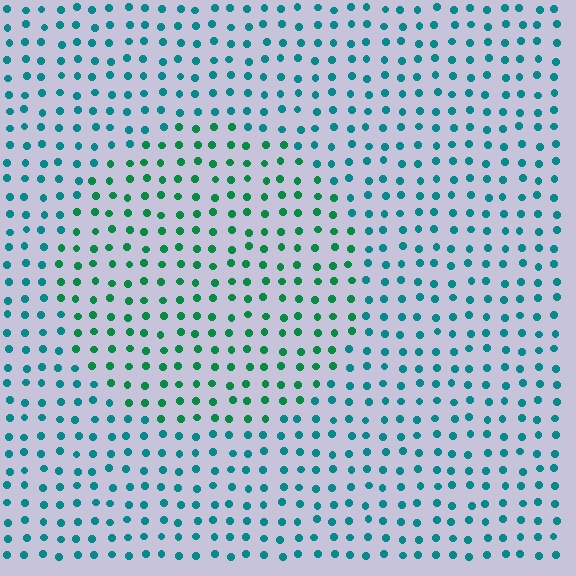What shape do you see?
I see a circle.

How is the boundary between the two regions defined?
The boundary is defined purely by a slight shift in hue (about 34 degrees). Spacing, size, and orientation are identical on both sides.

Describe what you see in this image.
The image is filled with small teal elements in a uniform arrangement. A circle-shaped region is visible where the elements are tinted to a slightly different hue, forming a subtle color boundary.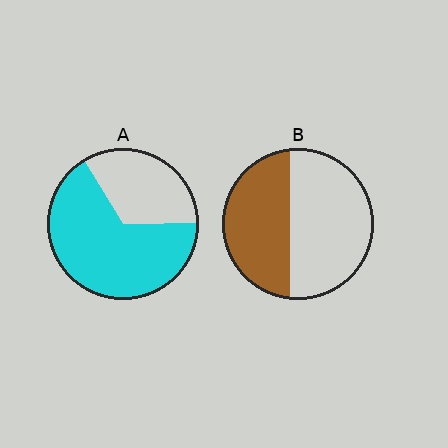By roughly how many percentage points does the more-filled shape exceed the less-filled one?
By roughly 25 percentage points (A over B).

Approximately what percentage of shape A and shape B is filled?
A is approximately 65% and B is approximately 45%.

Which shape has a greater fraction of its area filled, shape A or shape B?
Shape A.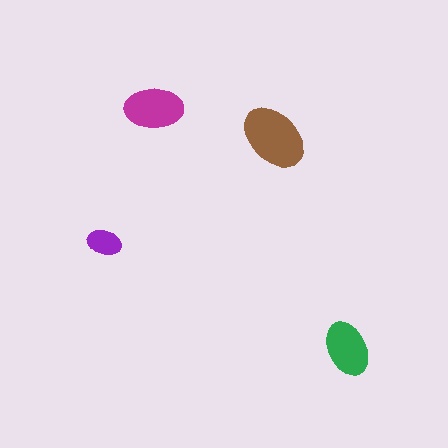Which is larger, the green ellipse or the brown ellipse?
The brown one.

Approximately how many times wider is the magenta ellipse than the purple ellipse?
About 1.5 times wider.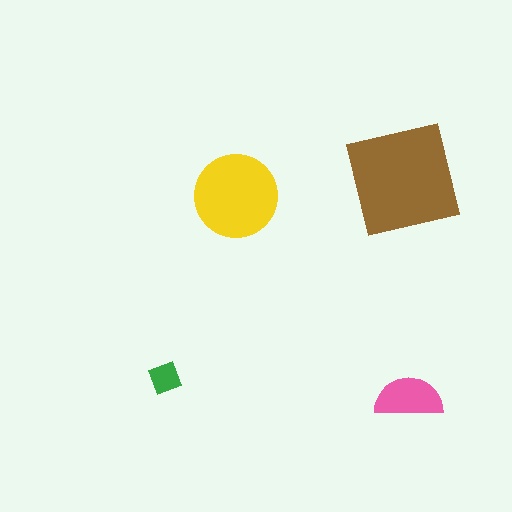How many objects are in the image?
There are 4 objects in the image.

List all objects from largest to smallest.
The brown square, the yellow circle, the pink semicircle, the green diamond.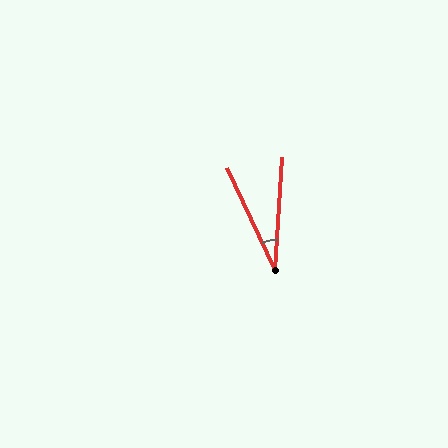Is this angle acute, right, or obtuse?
It is acute.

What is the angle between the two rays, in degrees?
Approximately 29 degrees.